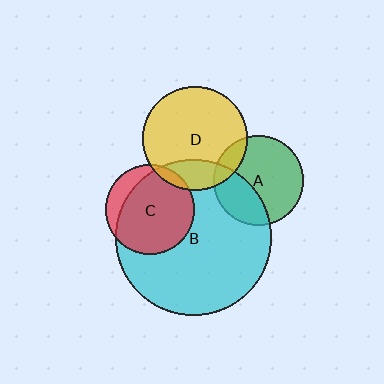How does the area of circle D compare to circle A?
Approximately 1.4 times.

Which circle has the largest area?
Circle B (cyan).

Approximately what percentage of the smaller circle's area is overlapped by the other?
Approximately 20%.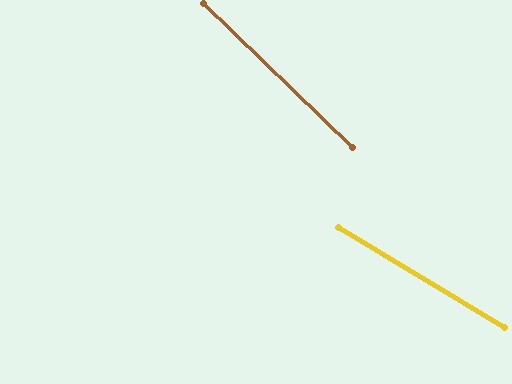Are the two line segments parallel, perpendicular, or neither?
Neither parallel nor perpendicular — they differ by about 13°.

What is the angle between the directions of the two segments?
Approximately 13 degrees.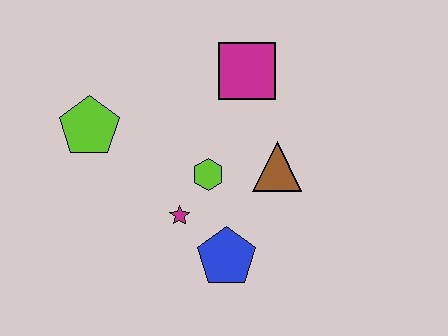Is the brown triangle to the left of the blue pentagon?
No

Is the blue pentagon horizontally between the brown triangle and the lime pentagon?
Yes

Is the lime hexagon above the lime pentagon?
No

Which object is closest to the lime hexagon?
The magenta star is closest to the lime hexagon.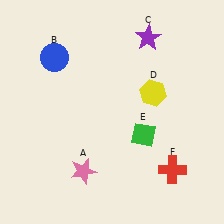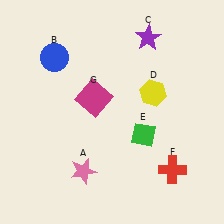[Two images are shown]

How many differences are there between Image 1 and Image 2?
There is 1 difference between the two images.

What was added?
A magenta square (G) was added in Image 2.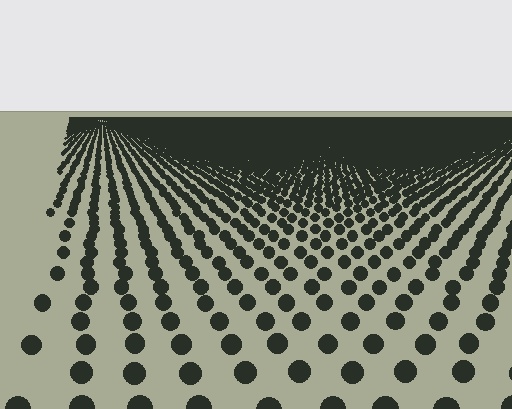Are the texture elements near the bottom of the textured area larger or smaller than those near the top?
Larger. Near the bottom, elements are closer to the viewer and appear at a bigger on-screen size.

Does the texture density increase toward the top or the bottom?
Density increases toward the top.